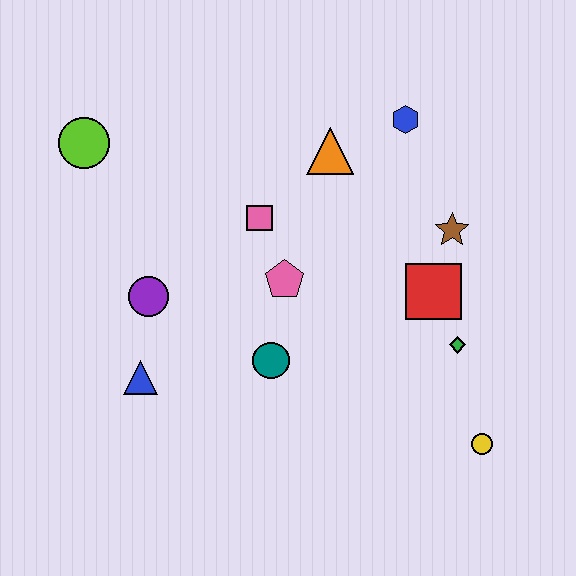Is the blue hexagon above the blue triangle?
Yes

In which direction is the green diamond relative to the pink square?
The green diamond is to the right of the pink square.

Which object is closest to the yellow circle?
The green diamond is closest to the yellow circle.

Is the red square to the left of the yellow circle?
Yes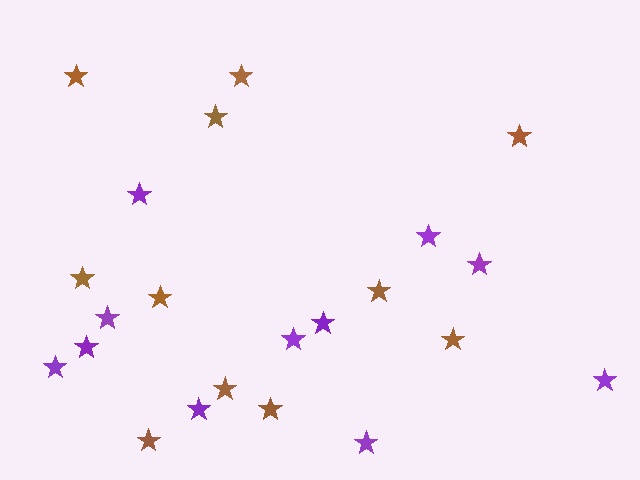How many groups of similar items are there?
There are 2 groups: one group of brown stars (11) and one group of purple stars (11).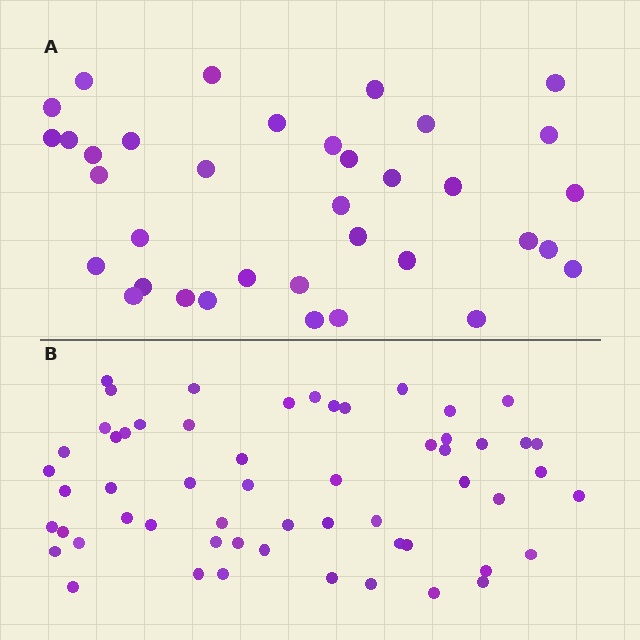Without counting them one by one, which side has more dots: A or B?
Region B (the bottom region) has more dots.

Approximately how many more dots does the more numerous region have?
Region B has approximately 20 more dots than region A.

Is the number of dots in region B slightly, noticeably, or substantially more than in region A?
Region B has substantially more. The ratio is roughly 1.6 to 1.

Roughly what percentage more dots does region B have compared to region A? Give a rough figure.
About 60% more.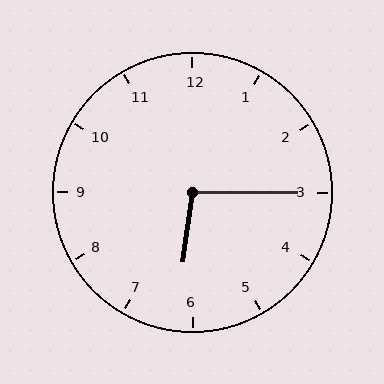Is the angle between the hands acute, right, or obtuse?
It is obtuse.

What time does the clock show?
6:15.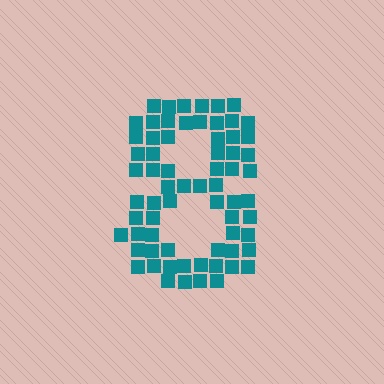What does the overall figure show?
The overall figure shows the digit 8.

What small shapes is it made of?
It is made of small squares.